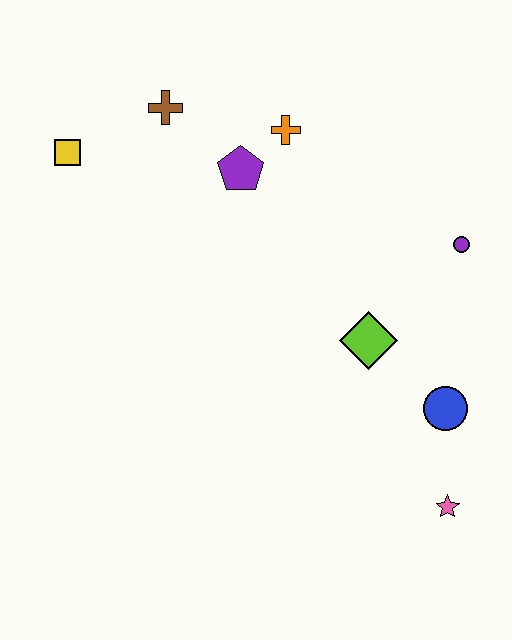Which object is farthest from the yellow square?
The pink star is farthest from the yellow square.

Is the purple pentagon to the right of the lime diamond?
No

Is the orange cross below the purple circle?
No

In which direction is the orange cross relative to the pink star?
The orange cross is above the pink star.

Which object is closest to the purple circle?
The lime diamond is closest to the purple circle.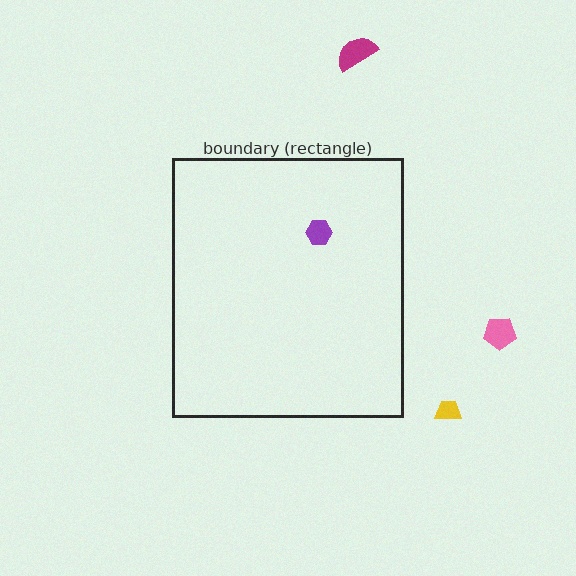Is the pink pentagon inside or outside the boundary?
Outside.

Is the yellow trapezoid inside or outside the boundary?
Outside.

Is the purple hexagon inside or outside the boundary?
Inside.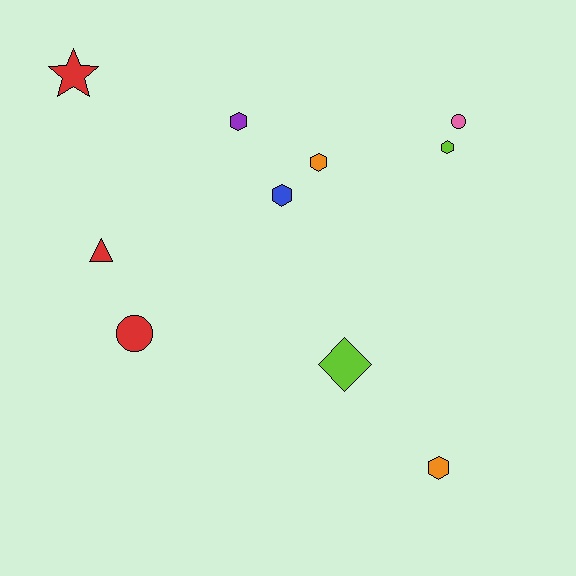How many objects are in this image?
There are 10 objects.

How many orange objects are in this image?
There are 2 orange objects.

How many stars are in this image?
There is 1 star.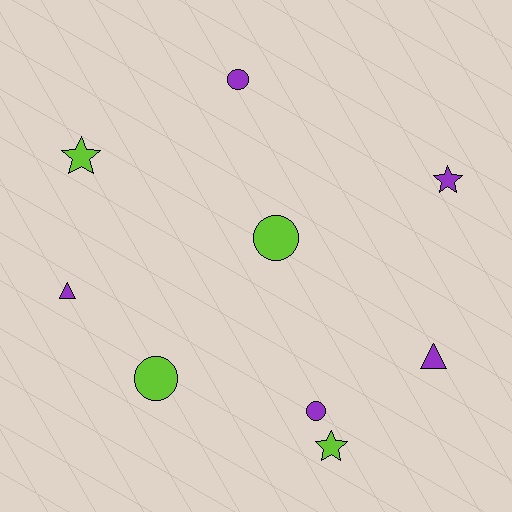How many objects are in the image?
There are 9 objects.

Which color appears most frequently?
Purple, with 5 objects.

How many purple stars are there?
There is 1 purple star.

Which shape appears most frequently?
Circle, with 4 objects.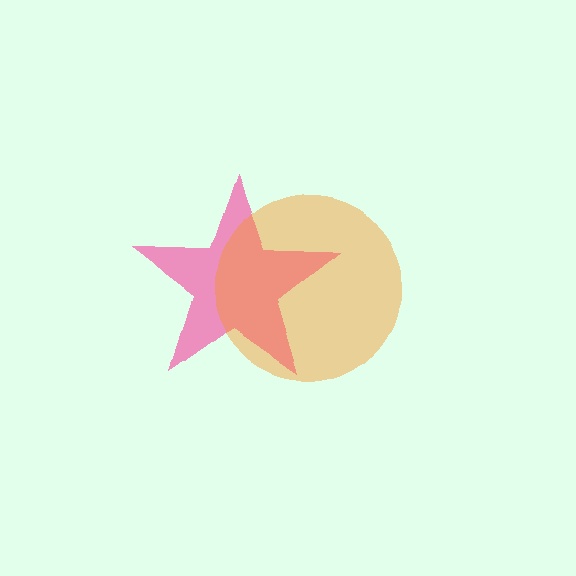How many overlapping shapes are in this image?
There are 2 overlapping shapes in the image.